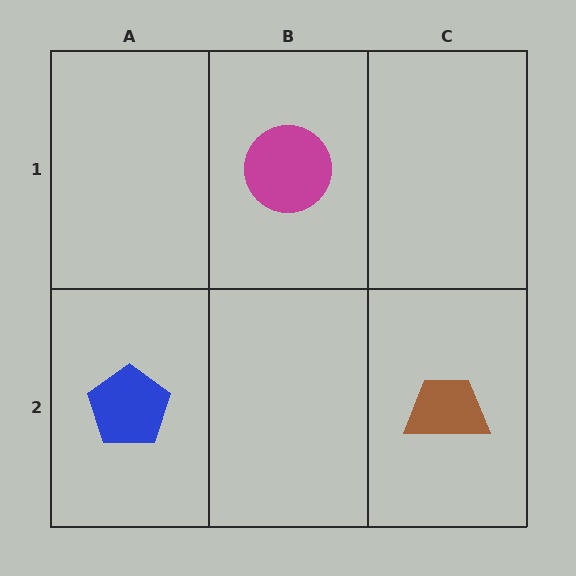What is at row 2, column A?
A blue pentagon.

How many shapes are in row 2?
2 shapes.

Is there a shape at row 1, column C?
No, that cell is empty.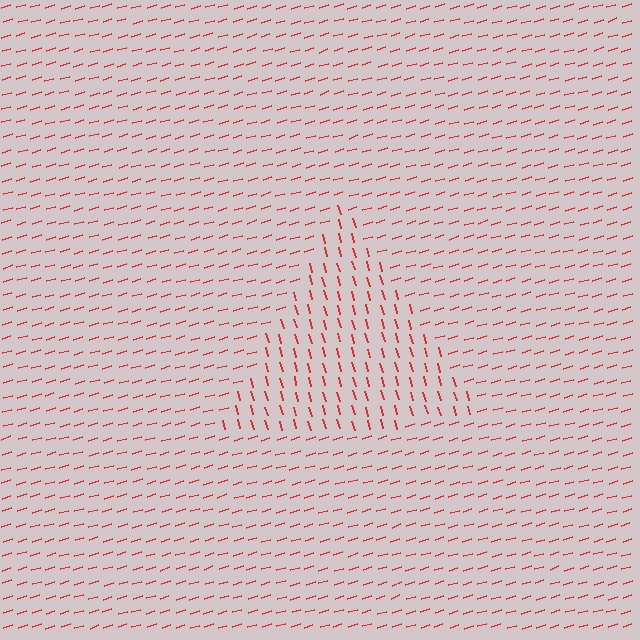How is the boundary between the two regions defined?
The boundary is defined purely by a change in line orientation (approximately 88 degrees difference). All lines are the same color and thickness.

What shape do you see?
I see a triangle.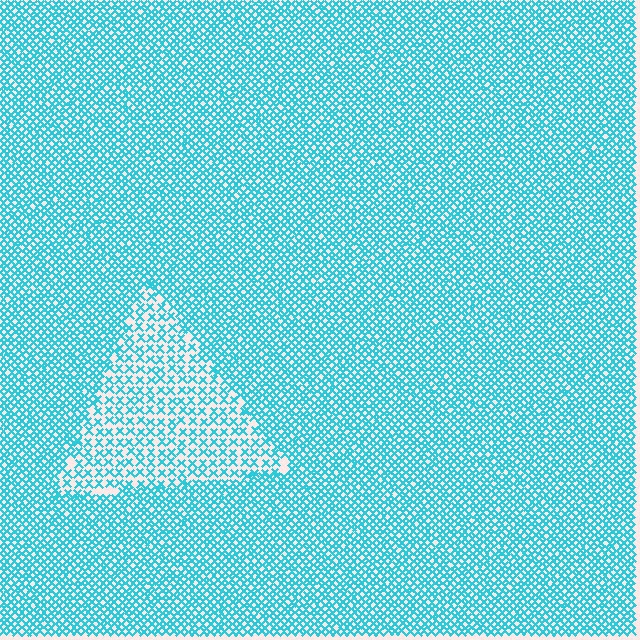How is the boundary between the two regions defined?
The boundary is defined by a change in element density (approximately 2.0x ratio). All elements are the same color, size, and shape.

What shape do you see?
I see a triangle.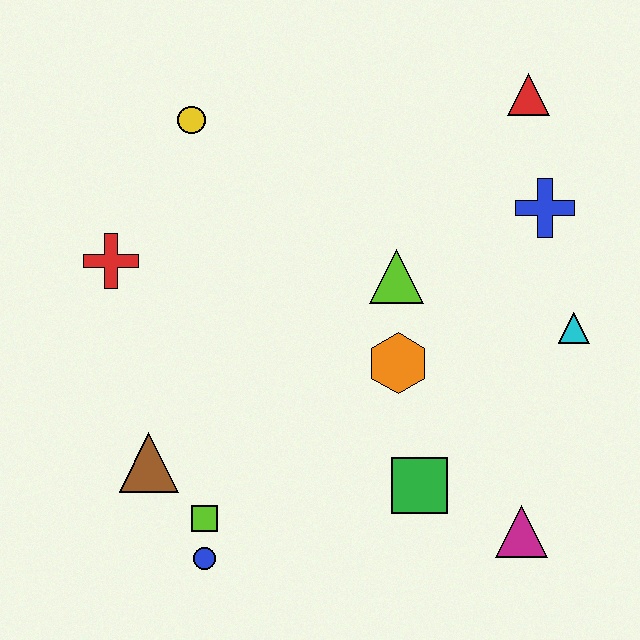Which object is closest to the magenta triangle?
The green square is closest to the magenta triangle.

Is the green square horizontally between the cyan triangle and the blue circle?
Yes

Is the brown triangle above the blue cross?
No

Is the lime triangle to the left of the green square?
Yes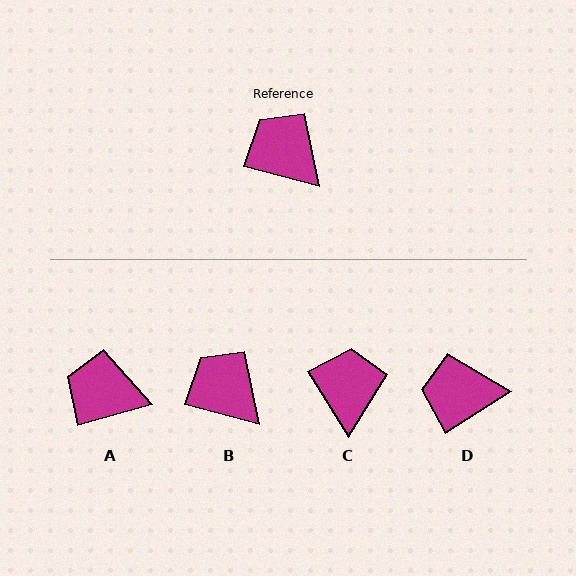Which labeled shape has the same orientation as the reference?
B.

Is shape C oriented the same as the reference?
No, it is off by about 43 degrees.